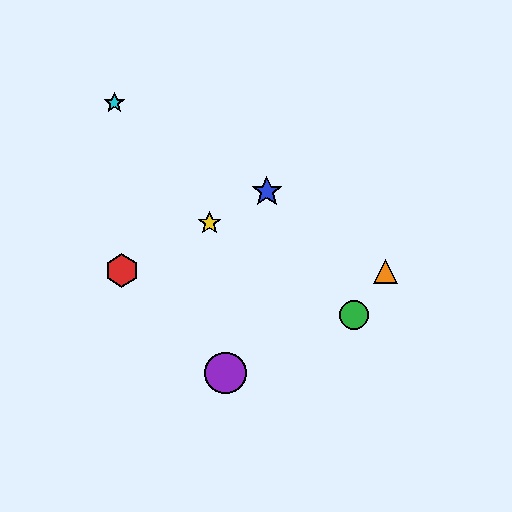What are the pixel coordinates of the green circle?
The green circle is at (354, 315).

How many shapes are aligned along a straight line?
3 shapes (the red hexagon, the blue star, the yellow star) are aligned along a straight line.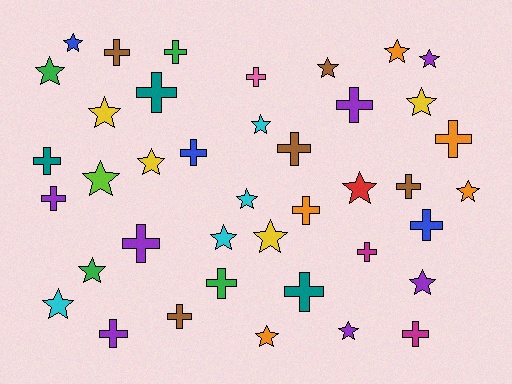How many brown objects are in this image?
There are 5 brown objects.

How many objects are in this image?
There are 40 objects.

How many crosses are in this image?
There are 20 crosses.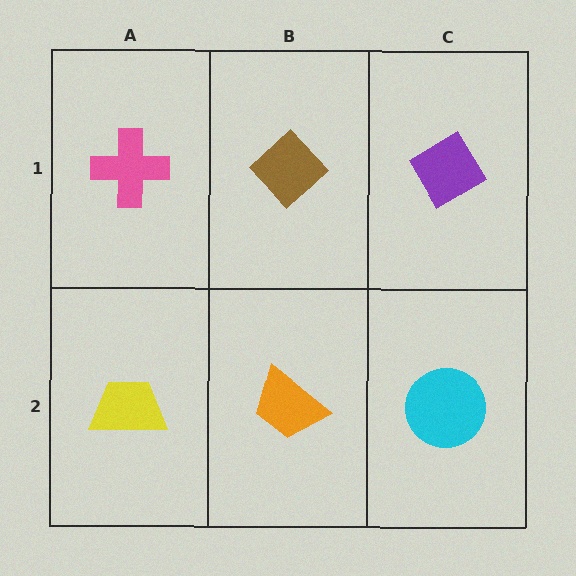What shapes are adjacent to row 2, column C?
A purple diamond (row 1, column C), an orange trapezoid (row 2, column B).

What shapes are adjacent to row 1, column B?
An orange trapezoid (row 2, column B), a pink cross (row 1, column A), a purple diamond (row 1, column C).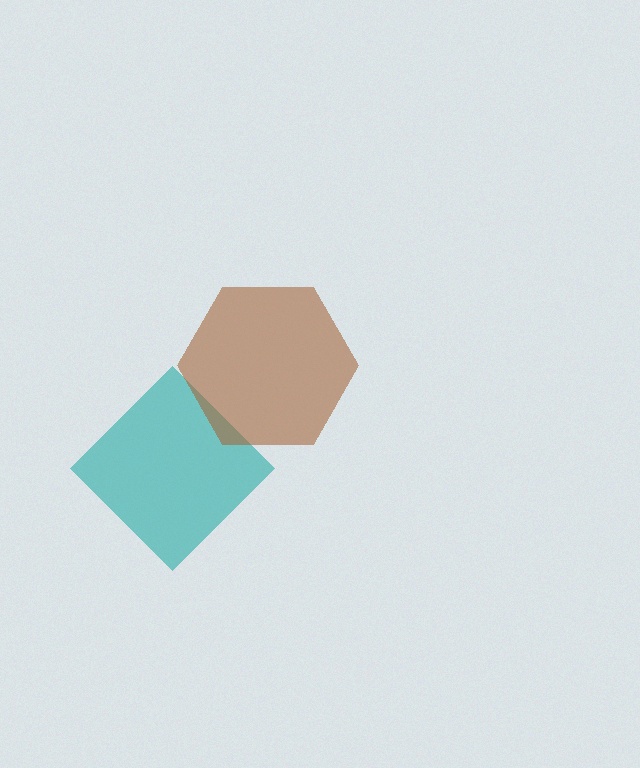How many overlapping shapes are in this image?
There are 2 overlapping shapes in the image.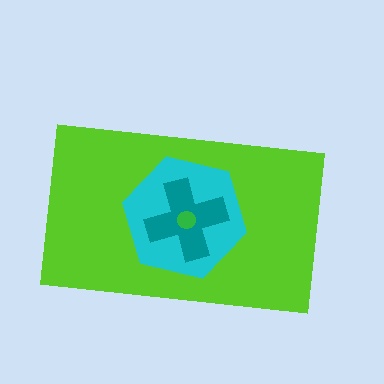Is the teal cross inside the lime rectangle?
Yes.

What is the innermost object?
The green circle.